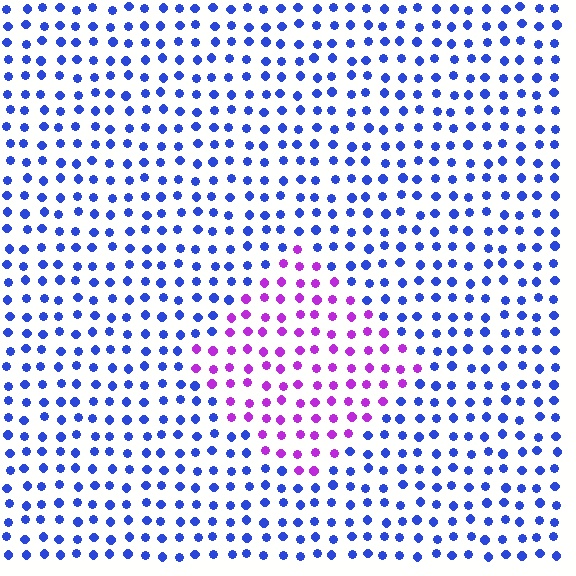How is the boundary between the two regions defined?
The boundary is defined purely by a slight shift in hue (about 60 degrees). Spacing, size, and orientation are identical on both sides.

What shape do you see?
I see a diamond.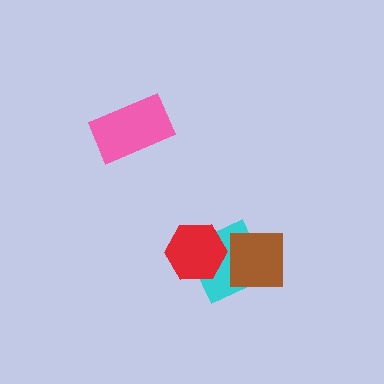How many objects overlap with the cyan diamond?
2 objects overlap with the cyan diamond.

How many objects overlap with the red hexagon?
1 object overlaps with the red hexagon.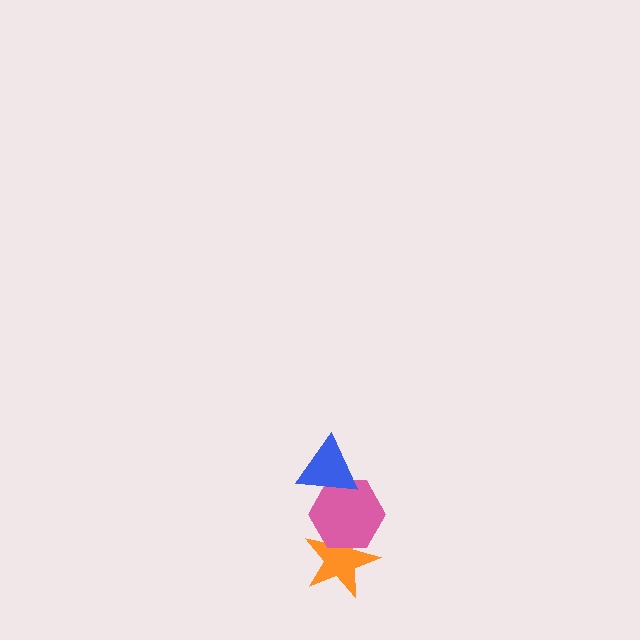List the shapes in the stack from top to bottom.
From top to bottom: the blue triangle, the pink hexagon, the orange star.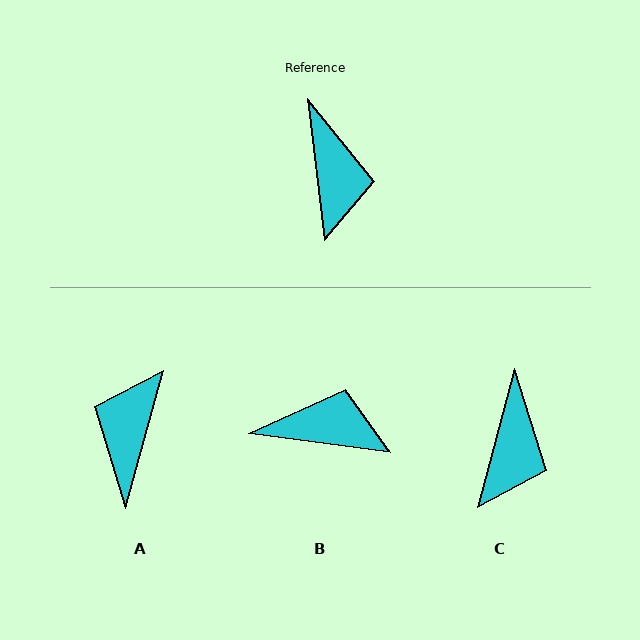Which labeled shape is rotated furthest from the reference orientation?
A, about 158 degrees away.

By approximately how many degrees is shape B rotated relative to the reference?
Approximately 76 degrees counter-clockwise.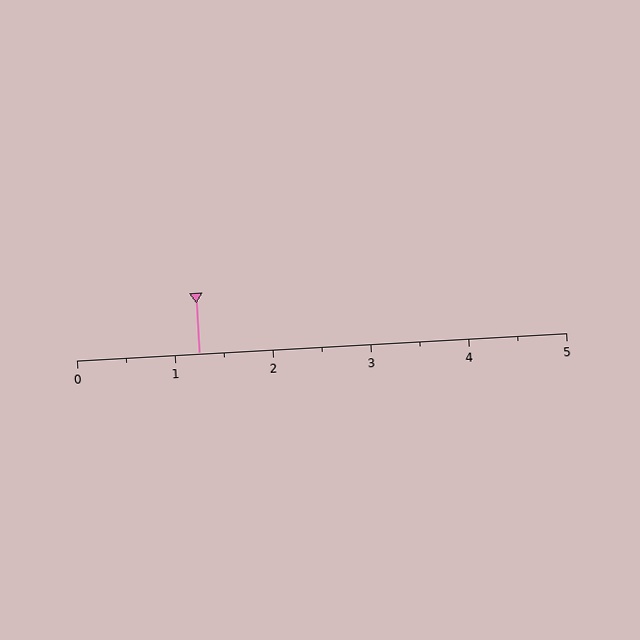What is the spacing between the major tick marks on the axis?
The major ticks are spaced 1 apart.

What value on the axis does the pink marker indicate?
The marker indicates approximately 1.2.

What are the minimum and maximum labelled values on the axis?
The axis runs from 0 to 5.